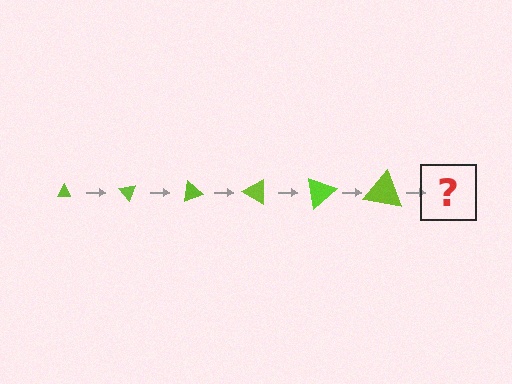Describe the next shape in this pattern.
It should be a triangle, larger than the previous one and rotated 300 degrees from the start.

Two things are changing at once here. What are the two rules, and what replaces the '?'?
The two rules are that the triangle grows larger each step and it rotates 50 degrees each step. The '?' should be a triangle, larger than the previous one and rotated 300 degrees from the start.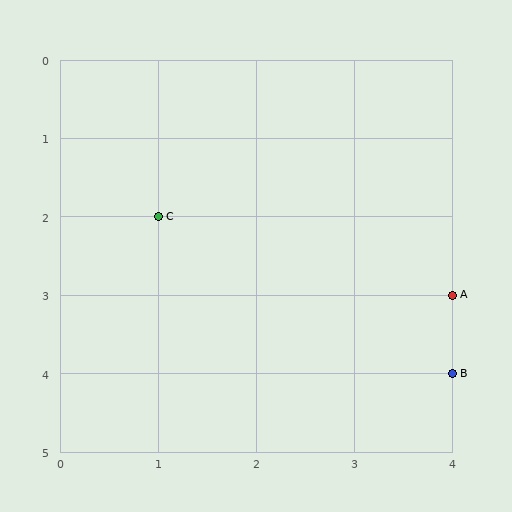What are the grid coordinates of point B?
Point B is at grid coordinates (4, 4).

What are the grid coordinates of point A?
Point A is at grid coordinates (4, 3).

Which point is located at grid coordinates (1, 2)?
Point C is at (1, 2).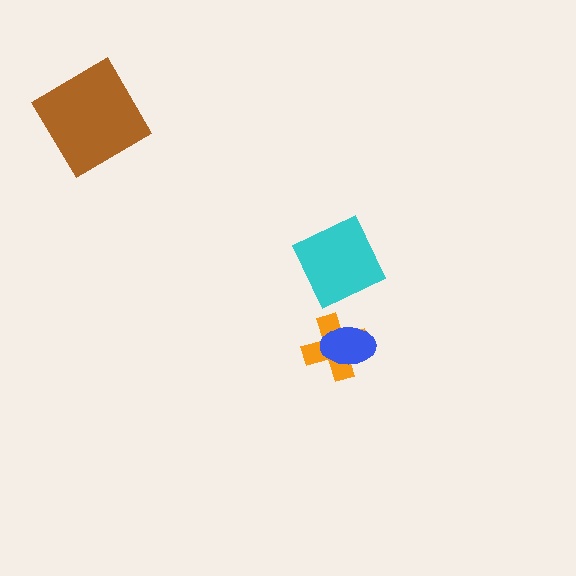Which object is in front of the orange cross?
The blue ellipse is in front of the orange cross.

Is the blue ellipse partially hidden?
No, no other shape covers it.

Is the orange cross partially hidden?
Yes, it is partially covered by another shape.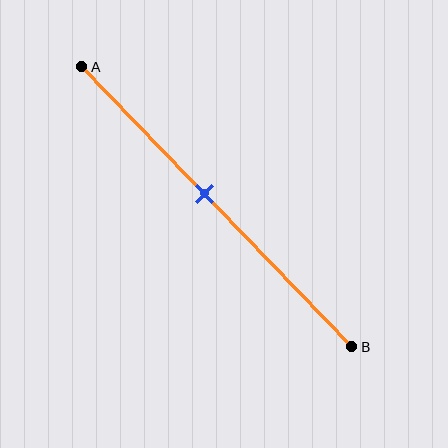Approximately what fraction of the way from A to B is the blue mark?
The blue mark is approximately 45% of the way from A to B.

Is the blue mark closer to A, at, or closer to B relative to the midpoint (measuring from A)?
The blue mark is closer to point A than the midpoint of segment AB.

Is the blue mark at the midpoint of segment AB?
No, the mark is at about 45% from A, not at the 50% midpoint.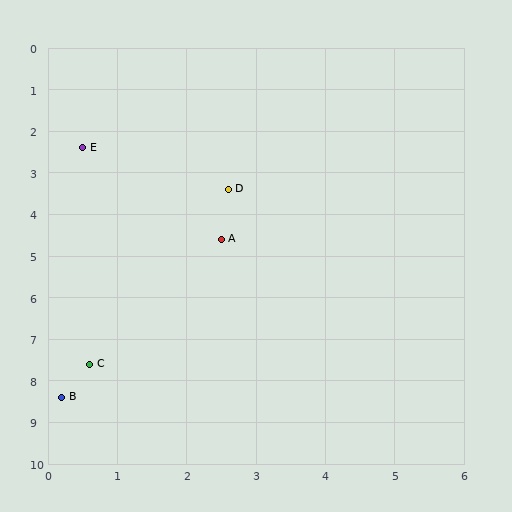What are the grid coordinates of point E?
Point E is at approximately (0.5, 2.4).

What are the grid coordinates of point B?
Point B is at approximately (0.2, 8.4).